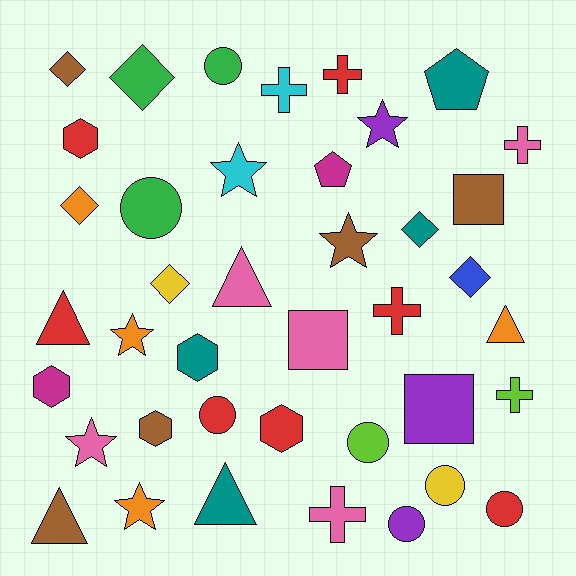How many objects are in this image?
There are 40 objects.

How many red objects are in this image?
There are 7 red objects.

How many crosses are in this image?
There are 6 crosses.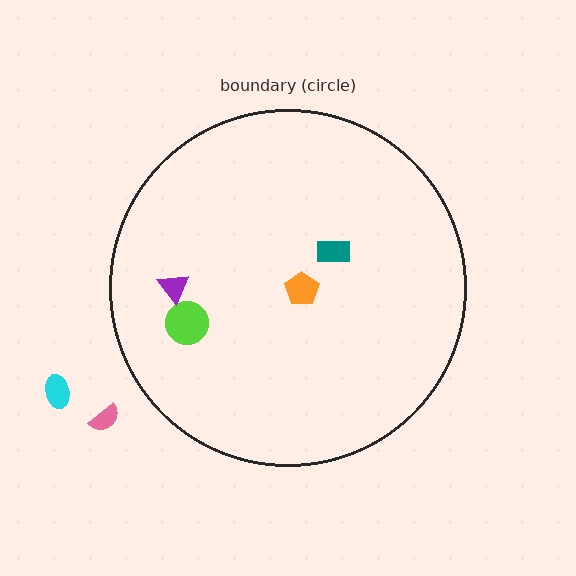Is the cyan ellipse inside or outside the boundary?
Outside.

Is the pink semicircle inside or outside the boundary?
Outside.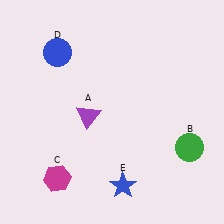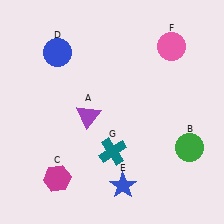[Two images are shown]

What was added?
A pink circle (F), a teal cross (G) were added in Image 2.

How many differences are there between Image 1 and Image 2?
There are 2 differences between the two images.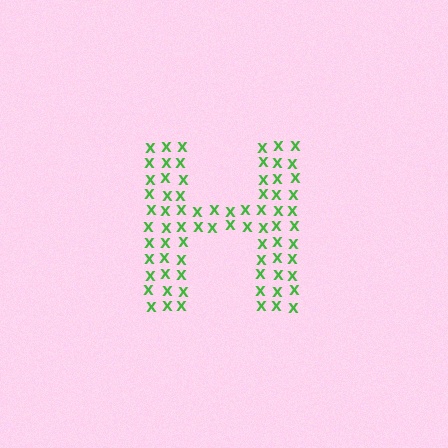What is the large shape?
The large shape is the letter H.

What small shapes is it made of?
It is made of small letter X's.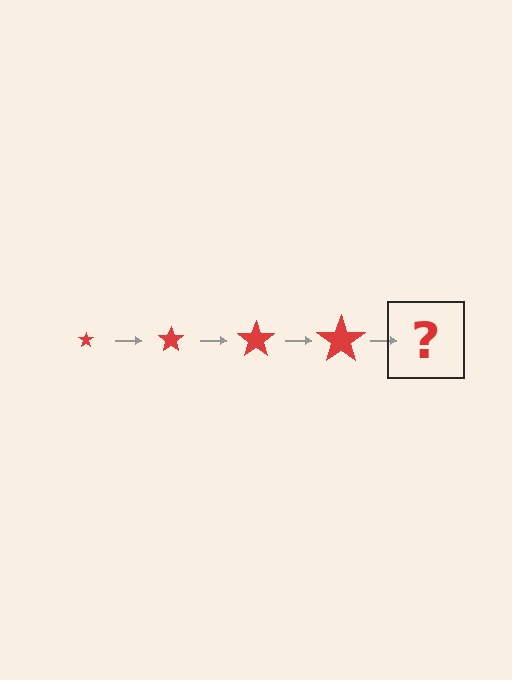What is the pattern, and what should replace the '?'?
The pattern is that the star gets progressively larger each step. The '?' should be a red star, larger than the previous one.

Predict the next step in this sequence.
The next step is a red star, larger than the previous one.